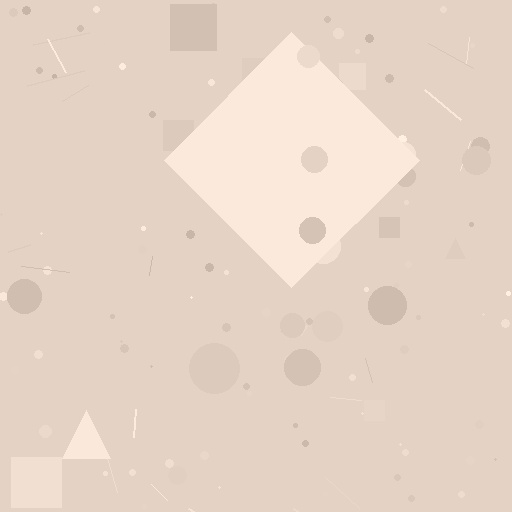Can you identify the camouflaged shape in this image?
The camouflaged shape is a diamond.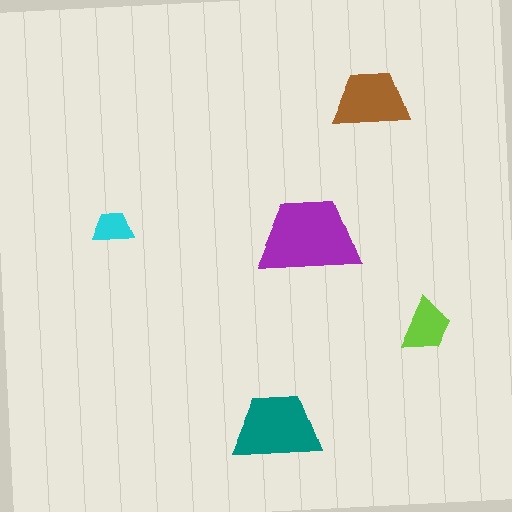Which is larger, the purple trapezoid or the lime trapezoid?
The purple one.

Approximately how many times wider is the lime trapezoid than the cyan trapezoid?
About 1.5 times wider.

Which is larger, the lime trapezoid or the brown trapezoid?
The brown one.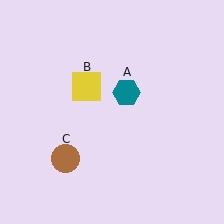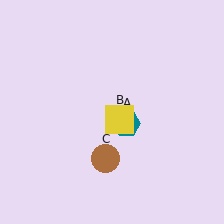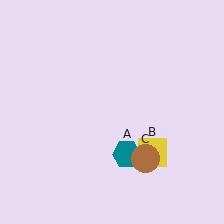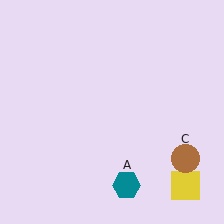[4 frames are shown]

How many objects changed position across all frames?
3 objects changed position: teal hexagon (object A), yellow square (object B), brown circle (object C).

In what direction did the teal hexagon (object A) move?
The teal hexagon (object A) moved down.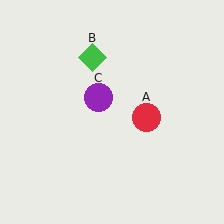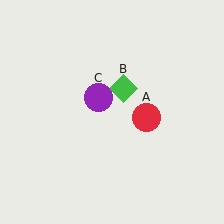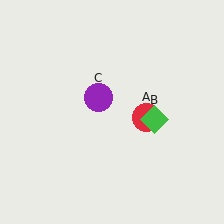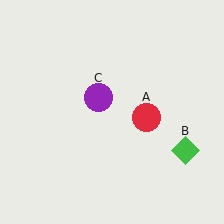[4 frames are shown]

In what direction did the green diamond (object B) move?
The green diamond (object B) moved down and to the right.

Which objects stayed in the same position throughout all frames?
Red circle (object A) and purple circle (object C) remained stationary.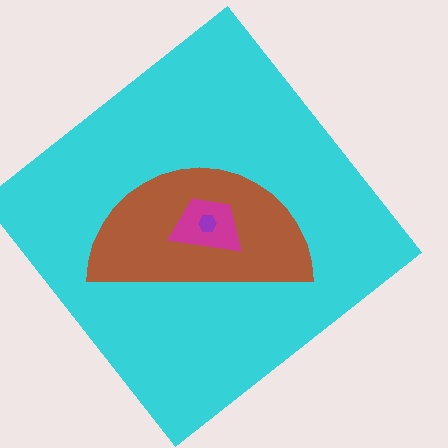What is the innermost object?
The purple hexagon.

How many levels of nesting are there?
4.